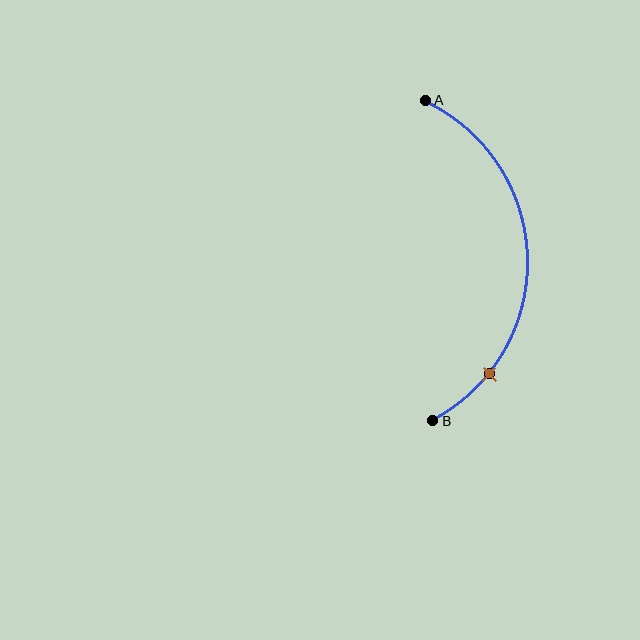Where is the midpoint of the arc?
The arc midpoint is the point on the curve farthest from the straight line joining A and B. It sits to the right of that line.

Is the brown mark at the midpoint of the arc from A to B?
No. The brown mark lies on the arc but is closer to endpoint B. The arc midpoint would be at the point on the curve equidistant along the arc from both A and B.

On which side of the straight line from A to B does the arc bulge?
The arc bulges to the right of the straight line connecting A and B.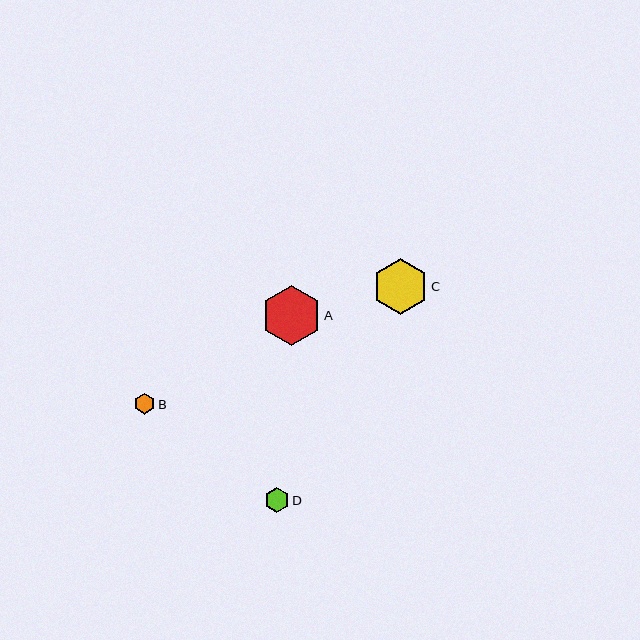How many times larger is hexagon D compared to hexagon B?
Hexagon D is approximately 1.2 times the size of hexagon B.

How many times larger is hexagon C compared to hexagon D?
Hexagon C is approximately 2.2 times the size of hexagon D.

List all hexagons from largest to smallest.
From largest to smallest: A, C, D, B.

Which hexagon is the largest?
Hexagon A is the largest with a size of approximately 60 pixels.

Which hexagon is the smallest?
Hexagon B is the smallest with a size of approximately 21 pixels.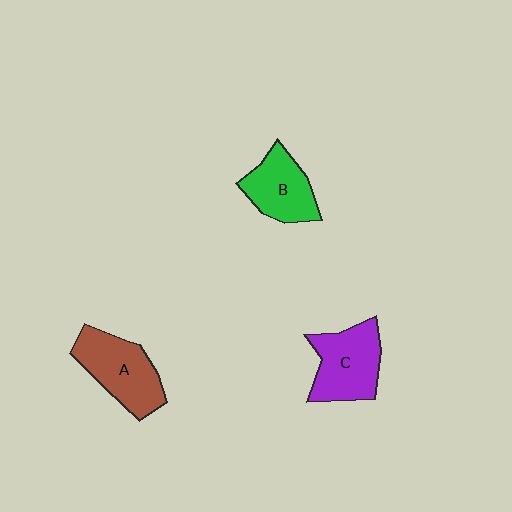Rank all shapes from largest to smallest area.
From largest to smallest: A (brown), C (purple), B (green).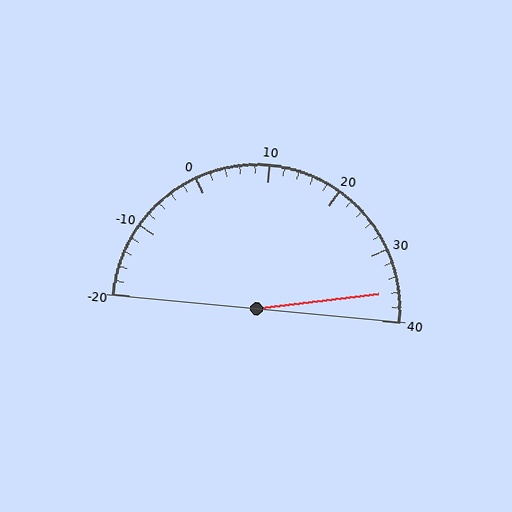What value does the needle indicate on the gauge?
The needle indicates approximately 36.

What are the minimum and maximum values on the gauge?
The gauge ranges from -20 to 40.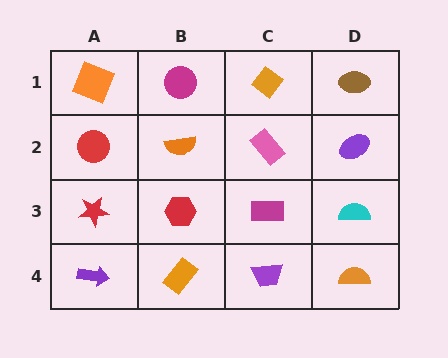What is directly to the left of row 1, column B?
An orange square.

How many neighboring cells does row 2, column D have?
3.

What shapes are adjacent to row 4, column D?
A cyan semicircle (row 3, column D), a purple trapezoid (row 4, column C).